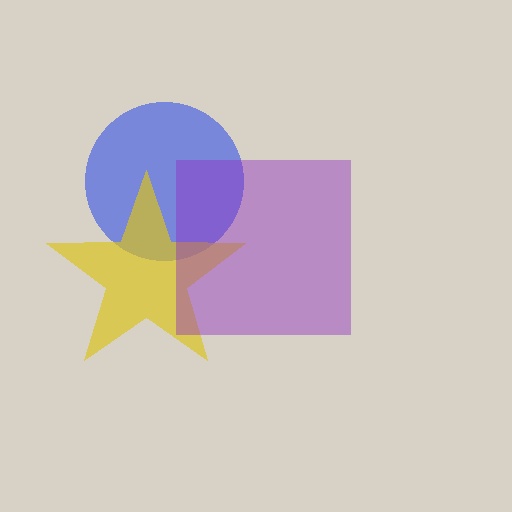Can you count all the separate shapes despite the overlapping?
Yes, there are 3 separate shapes.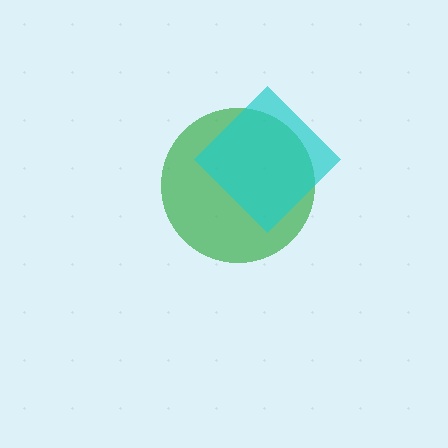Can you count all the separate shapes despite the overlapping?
Yes, there are 2 separate shapes.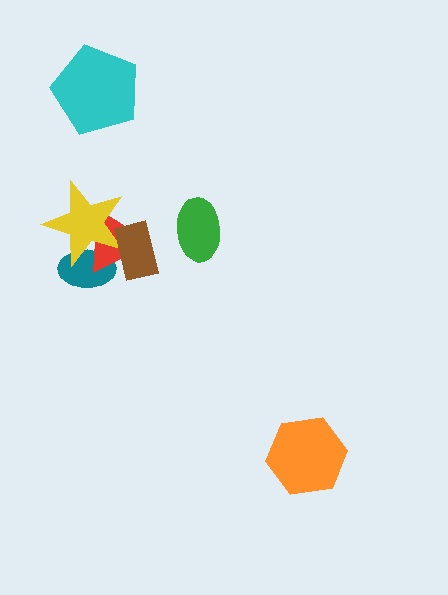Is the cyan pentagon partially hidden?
No, no other shape covers it.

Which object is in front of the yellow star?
The brown rectangle is in front of the yellow star.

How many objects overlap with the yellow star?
3 objects overlap with the yellow star.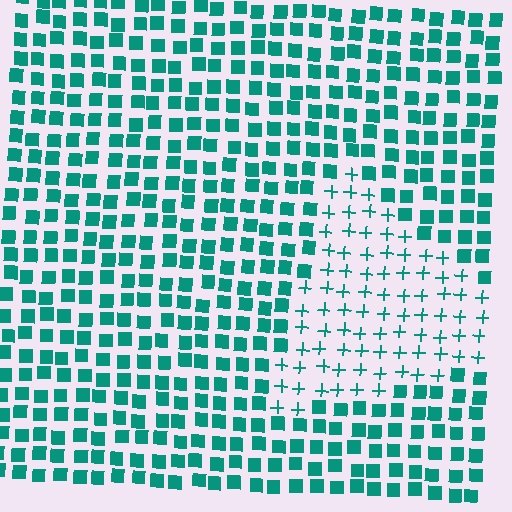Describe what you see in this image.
The image is filled with small teal elements arranged in a uniform grid. A triangle-shaped region contains plus signs, while the surrounding area contains squares. The boundary is defined purely by the change in element shape.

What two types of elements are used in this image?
The image uses plus signs inside the triangle region and squares outside it.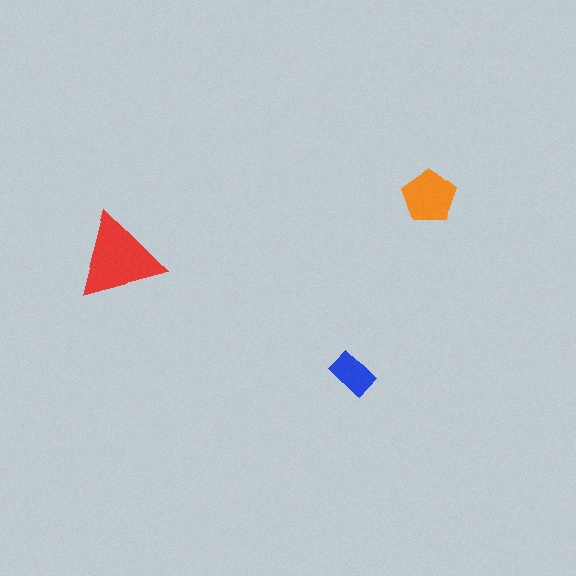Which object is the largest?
The red triangle.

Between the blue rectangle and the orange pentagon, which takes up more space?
The orange pentagon.